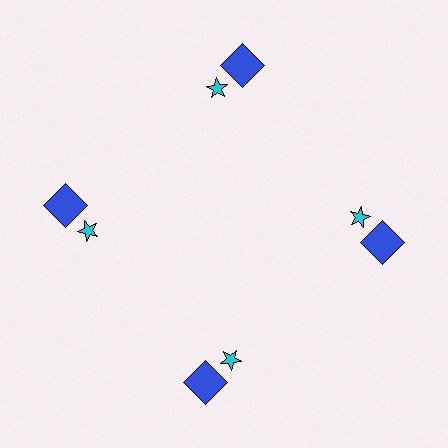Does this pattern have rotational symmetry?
Yes, this pattern has 4-fold rotational symmetry. It looks the same after rotating 90 degrees around the center.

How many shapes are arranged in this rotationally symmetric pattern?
There are 8 shapes, arranged in 4 groups of 2.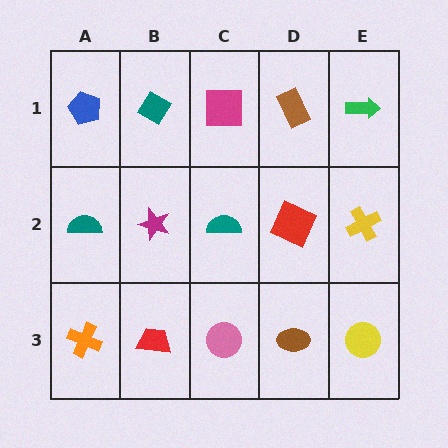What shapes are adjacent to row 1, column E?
A yellow cross (row 2, column E), a brown rectangle (row 1, column D).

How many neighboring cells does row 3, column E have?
2.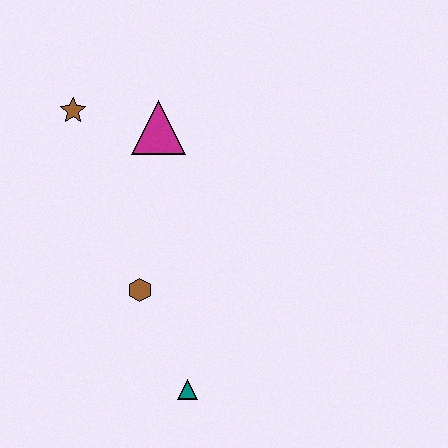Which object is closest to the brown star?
The magenta triangle is closest to the brown star.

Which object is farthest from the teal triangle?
The brown star is farthest from the teal triangle.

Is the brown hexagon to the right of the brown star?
Yes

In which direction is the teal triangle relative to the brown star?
The teal triangle is below the brown star.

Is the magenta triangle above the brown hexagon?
Yes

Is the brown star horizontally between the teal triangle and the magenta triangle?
No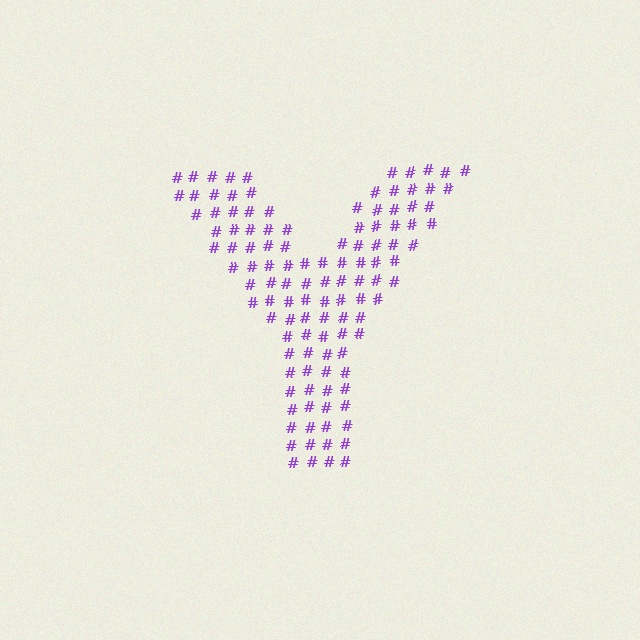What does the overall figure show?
The overall figure shows the letter Y.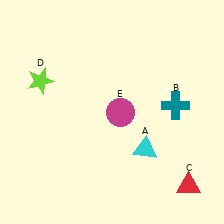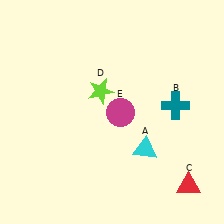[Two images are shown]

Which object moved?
The lime star (D) moved right.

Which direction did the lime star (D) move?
The lime star (D) moved right.